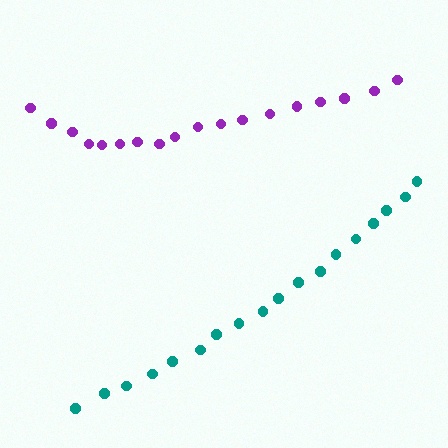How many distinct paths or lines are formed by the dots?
There are 2 distinct paths.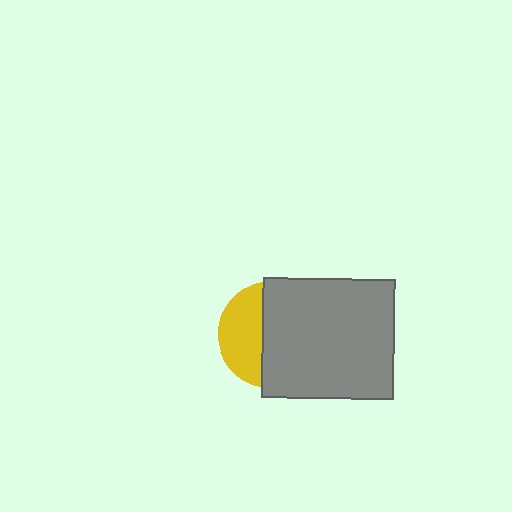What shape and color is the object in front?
The object in front is a gray rectangle.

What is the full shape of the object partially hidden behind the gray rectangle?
The partially hidden object is a yellow circle.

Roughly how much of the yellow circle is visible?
A small part of it is visible (roughly 40%).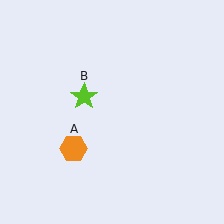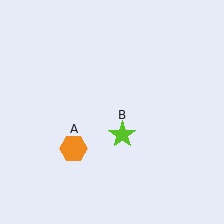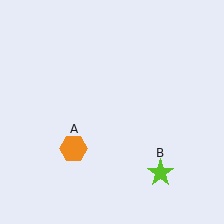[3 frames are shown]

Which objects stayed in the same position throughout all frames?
Orange hexagon (object A) remained stationary.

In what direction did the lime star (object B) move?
The lime star (object B) moved down and to the right.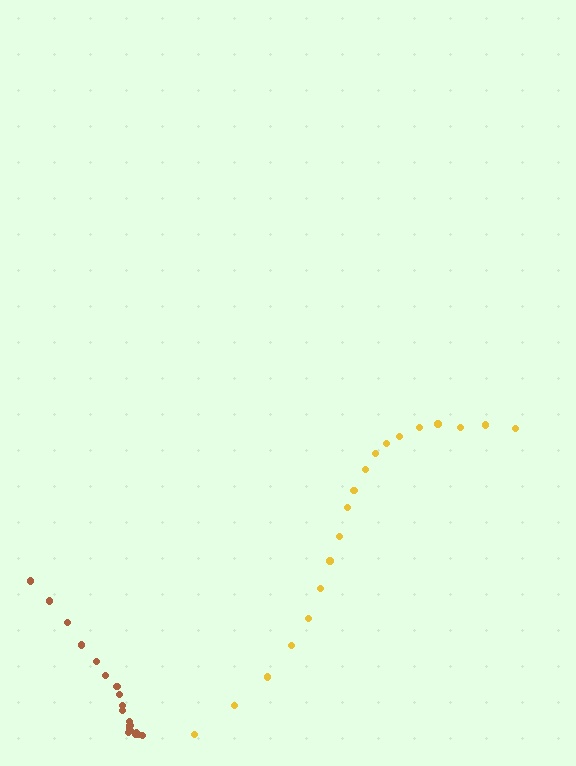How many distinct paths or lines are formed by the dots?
There are 2 distinct paths.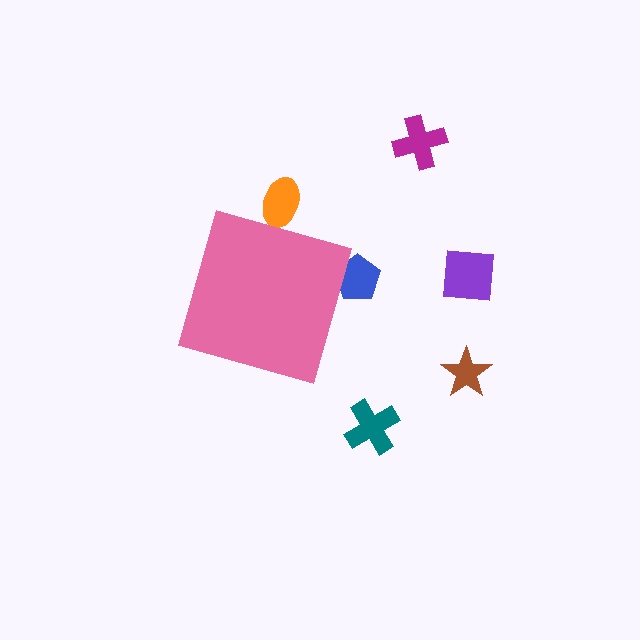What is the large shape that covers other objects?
A pink diamond.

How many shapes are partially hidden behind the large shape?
2 shapes are partially hidden.